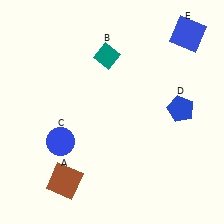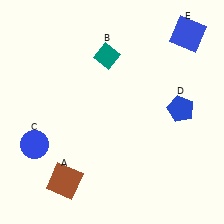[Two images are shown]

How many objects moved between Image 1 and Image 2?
1 object moved between the two images.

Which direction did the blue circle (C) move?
The blue circle (C) moved left.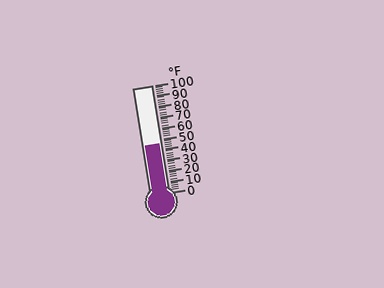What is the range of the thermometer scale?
The thermometer scale ranges from 0°F to 100°F.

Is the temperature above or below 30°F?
The temperature is above 30°F.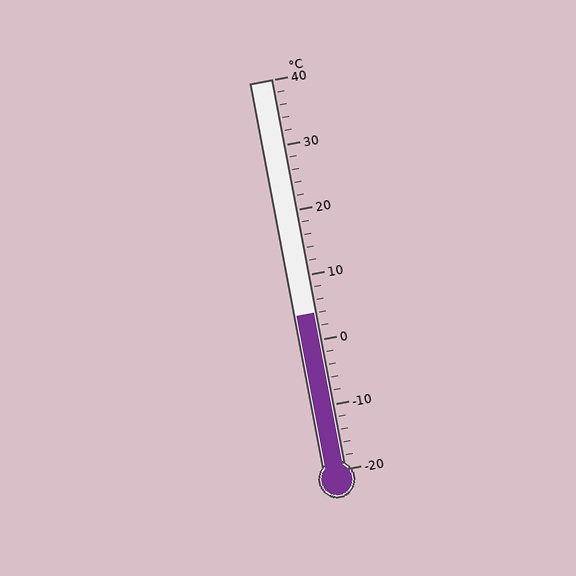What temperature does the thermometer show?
The thermometer shows approximately 4°C.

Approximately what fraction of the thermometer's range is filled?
The thermometer is filled to approximately 40% of its range.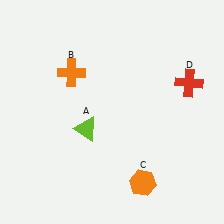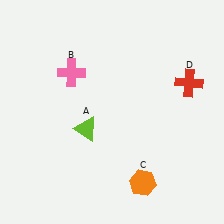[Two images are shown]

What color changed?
The cross (B) changed from orange in Image 1 to pink in Image 2.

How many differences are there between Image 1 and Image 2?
There is 1 difference between the two images.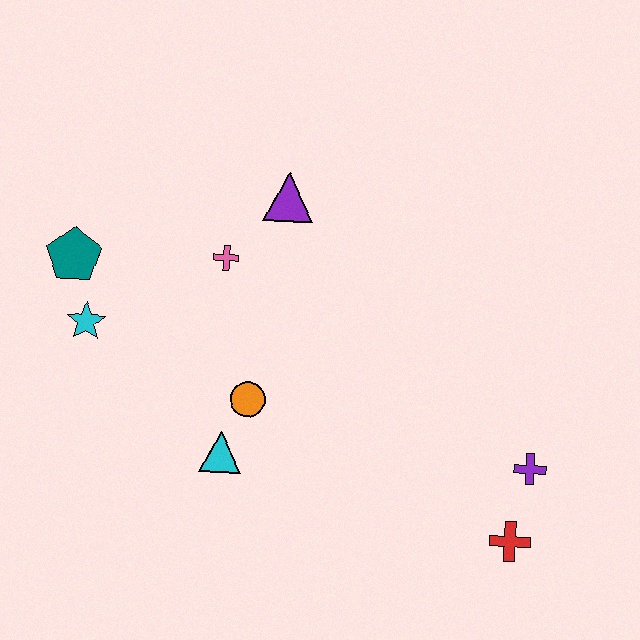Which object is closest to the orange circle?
The cyan triangle is closest to the orange circle.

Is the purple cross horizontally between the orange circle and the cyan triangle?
No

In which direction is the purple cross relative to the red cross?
The purple cross is above the red cross.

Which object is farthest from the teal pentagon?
The red cross is farthest from the teal pentagon.